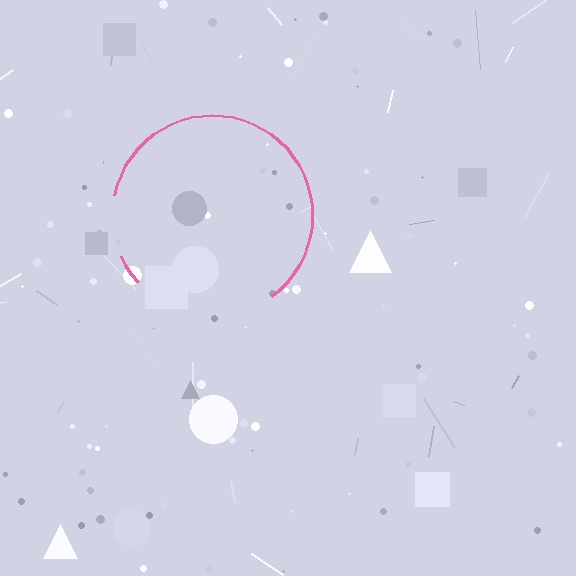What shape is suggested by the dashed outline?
The dashed outline suggests a circle.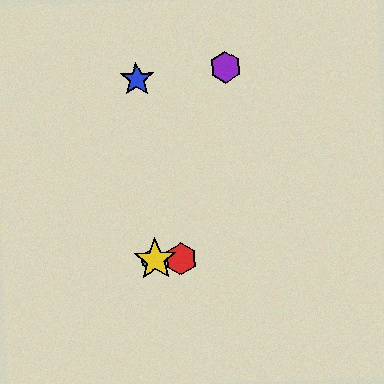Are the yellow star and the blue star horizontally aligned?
No, the yellow star is at y≈260 and the blue star is at y≈79.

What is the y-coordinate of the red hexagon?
The red hexagon is at y≈259.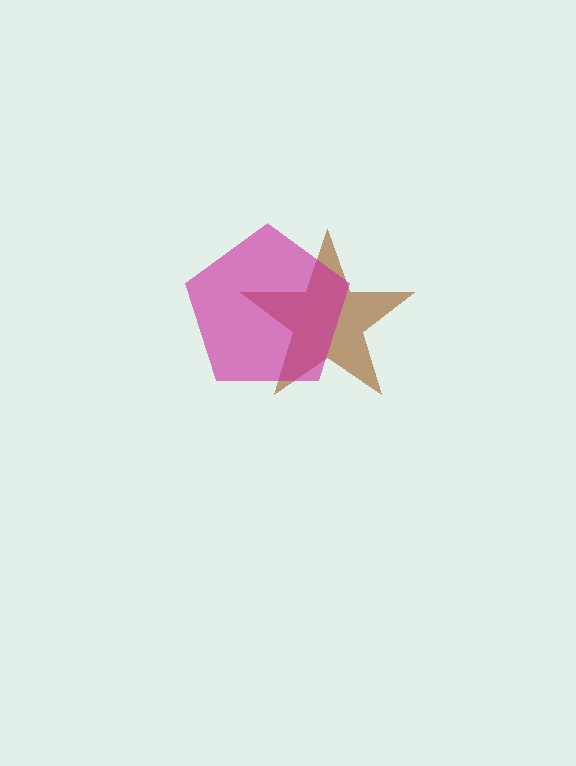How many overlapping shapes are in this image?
There are 2 overlapping shapes in the image.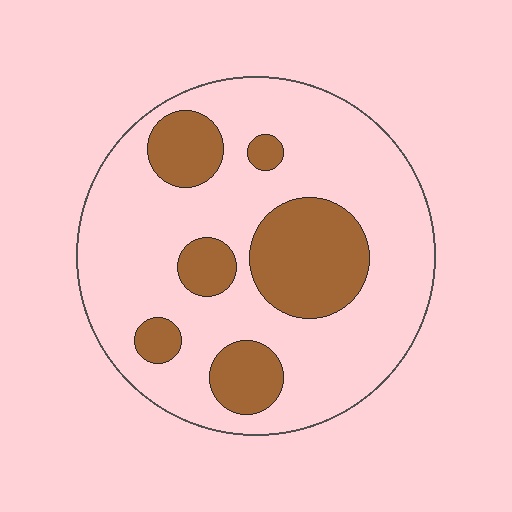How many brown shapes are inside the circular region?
6.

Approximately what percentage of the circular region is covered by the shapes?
Approximately 25%.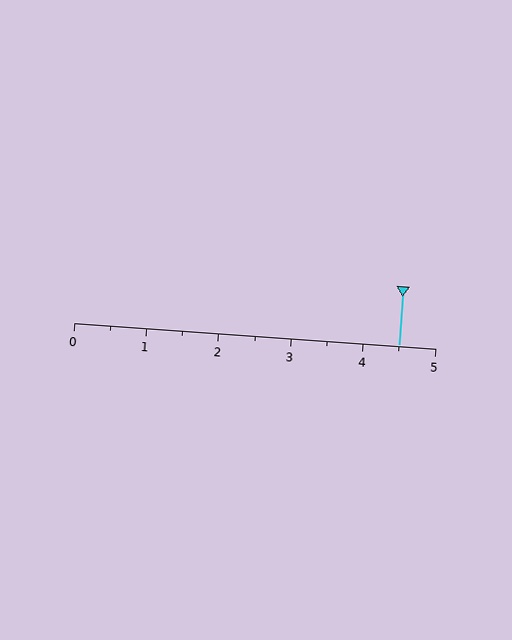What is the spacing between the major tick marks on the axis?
The major ticks are spaced 1 apart.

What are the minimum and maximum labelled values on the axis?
The axis runs from 0 to 5.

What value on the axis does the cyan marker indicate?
The marker indicates approximately 4.5.